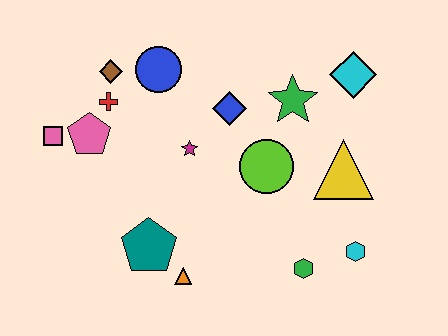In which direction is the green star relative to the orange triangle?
The green star is above the orange triangle.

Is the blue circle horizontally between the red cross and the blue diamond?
Yes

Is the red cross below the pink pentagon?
No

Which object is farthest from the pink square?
The cyan hexagon is farthest from the pink square.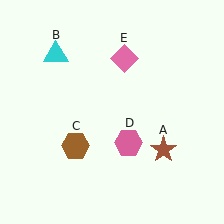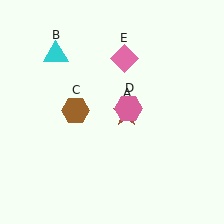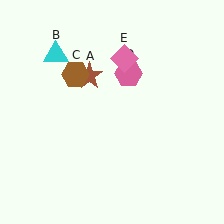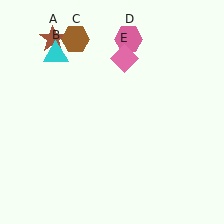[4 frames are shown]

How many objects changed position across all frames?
3 objects changed position: brown star (object A), brown hexagon (object C), pink hexagon (object D).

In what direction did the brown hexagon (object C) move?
The brown hexagon (object C) moved up.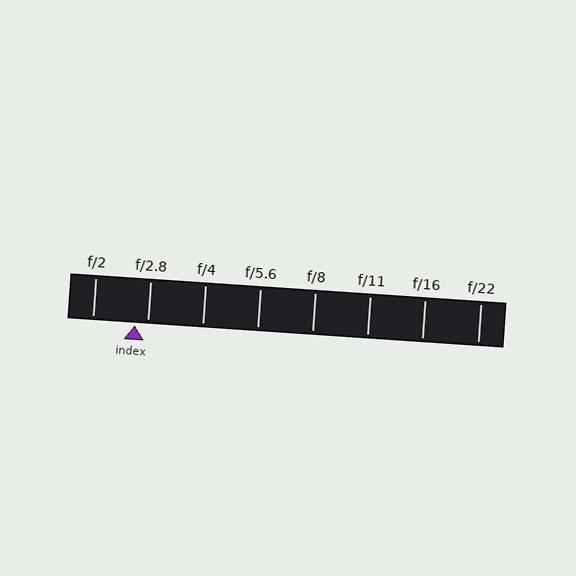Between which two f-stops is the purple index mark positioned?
The index mark is between f/2 and f/2.8.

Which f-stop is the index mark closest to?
The index mark is closest to f/2.8.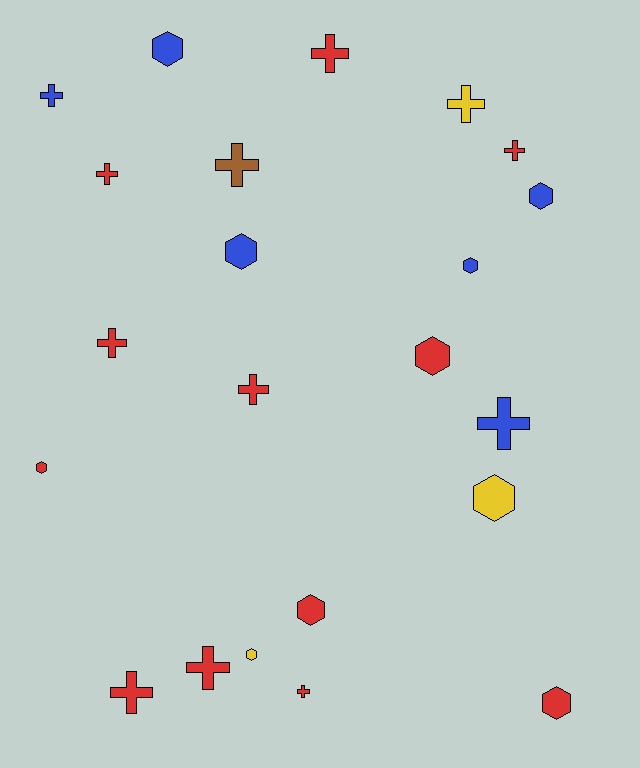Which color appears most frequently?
Red, with 12 objects.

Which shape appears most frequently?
Cross, with 12 objects.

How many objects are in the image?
There are 22 objects.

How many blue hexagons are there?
There are 4 blue hexagons.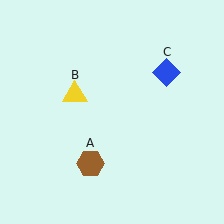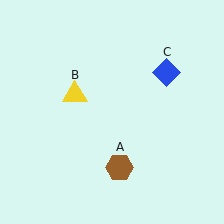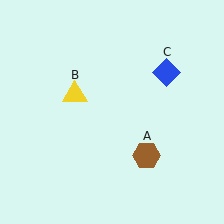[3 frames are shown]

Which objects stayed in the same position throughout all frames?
Yellow triangle (object B) and blue diamond (object C) remained stationary.